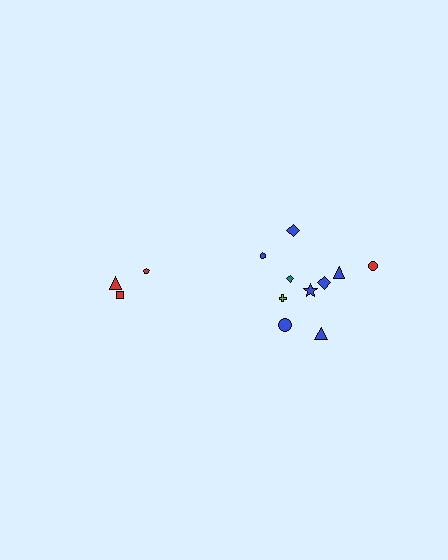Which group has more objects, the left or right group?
The right group.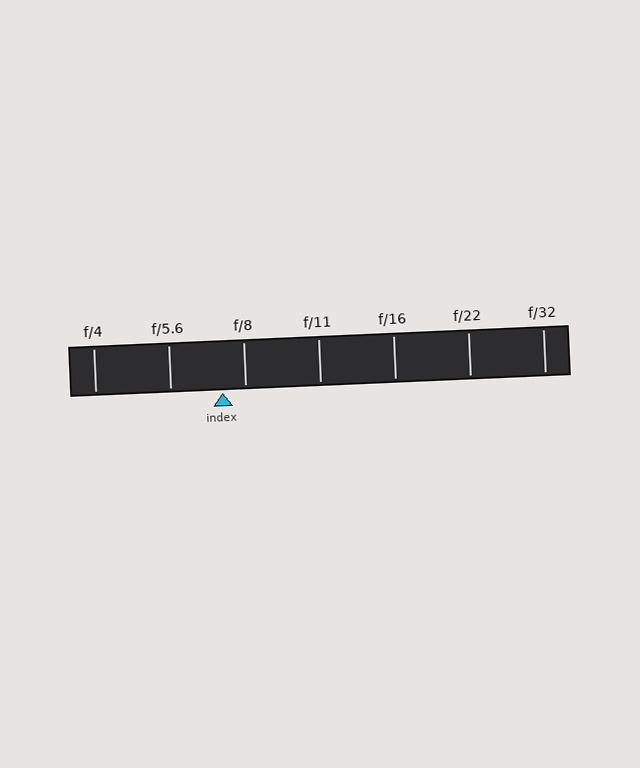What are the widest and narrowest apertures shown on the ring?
The widest aperture shown is f/4 and the narrowest is f/32.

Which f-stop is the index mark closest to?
The index mark is closest to f/8.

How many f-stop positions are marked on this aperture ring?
There are 7 f-stop positions marked.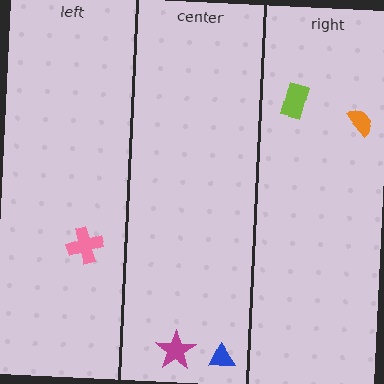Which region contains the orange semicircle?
The right region.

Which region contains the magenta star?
The center region.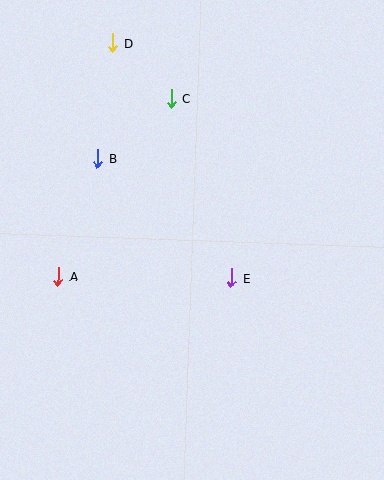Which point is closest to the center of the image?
Point E at (232, 278) is closest to the center.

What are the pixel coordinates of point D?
Point D is at (113, 43).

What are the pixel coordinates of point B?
Point B is at (97, 158).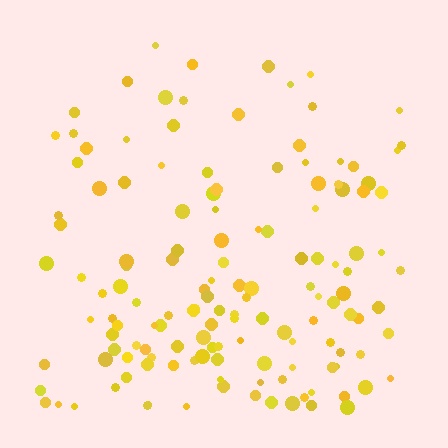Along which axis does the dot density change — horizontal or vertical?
Vertical.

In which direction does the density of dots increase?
From top to bottom, with the bottom side densest.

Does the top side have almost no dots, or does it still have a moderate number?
Still a moderate number, just noticeably fewer than the bottom.